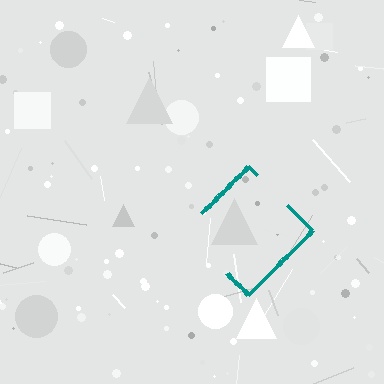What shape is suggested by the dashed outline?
The dashed outline suggests a diamond.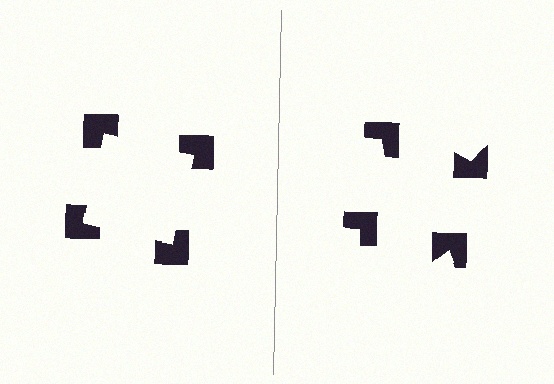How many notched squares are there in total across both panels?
8 — 4 on each side.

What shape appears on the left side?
An illusory square.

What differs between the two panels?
The notched squares are positioned identically on both sides; only the wedge orientations differ. On the left they align to a square; on the right they are misaligned.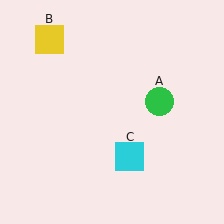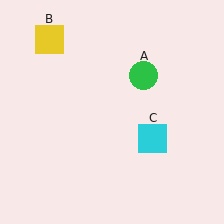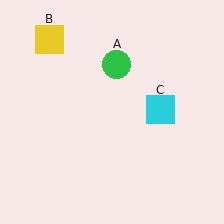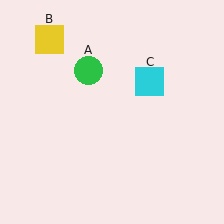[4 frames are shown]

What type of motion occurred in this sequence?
The green circle (object A), cyan square (object C) rotated counterclockwise around the center of the scene.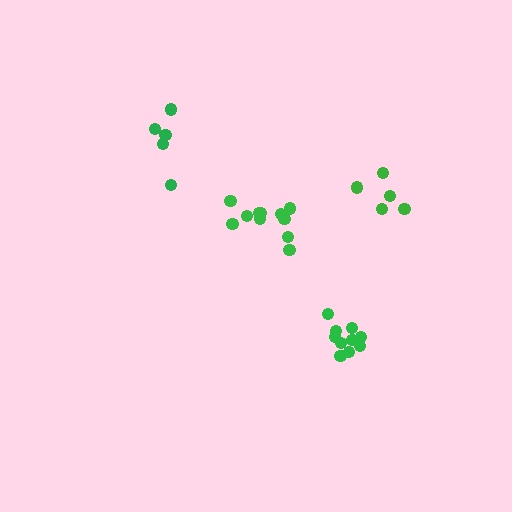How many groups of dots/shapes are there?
There are 4 groups.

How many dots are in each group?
Group 1: 5 dots, Group 2: 5 dots, Group 3: 10 dots, Group 4: 11 dots (31 total).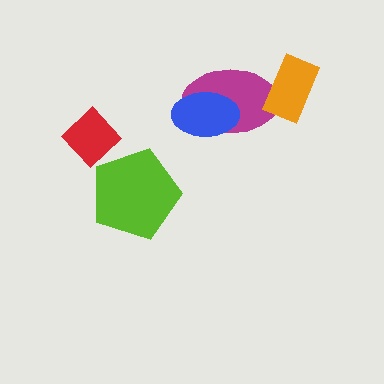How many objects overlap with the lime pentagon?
0 objects overlap with the lime pentagon.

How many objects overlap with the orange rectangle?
1 object overlaps with the orange rectangle.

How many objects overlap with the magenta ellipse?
2 objects overlap with the magenta ellipse.